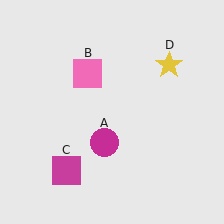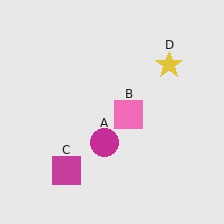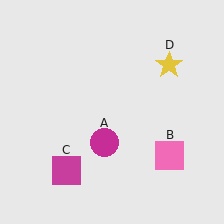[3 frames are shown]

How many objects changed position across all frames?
1 object changed position: pink square (object B).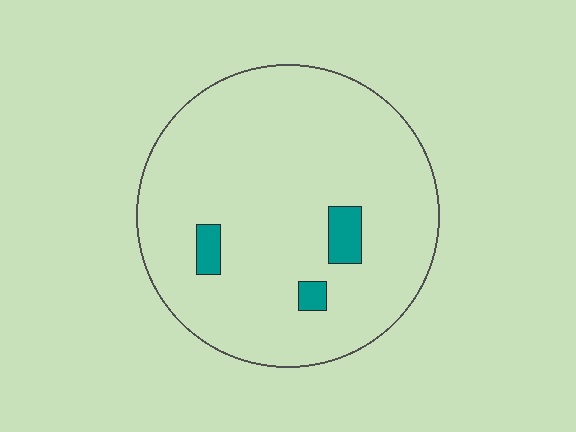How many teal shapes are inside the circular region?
3.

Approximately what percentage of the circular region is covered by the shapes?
Approximately 5%.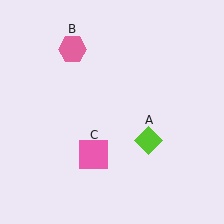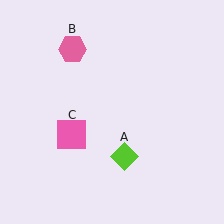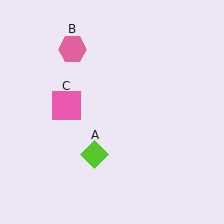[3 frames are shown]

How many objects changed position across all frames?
2 objects changed position: lime diamond (object A), pink square (object C).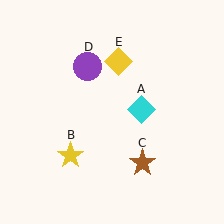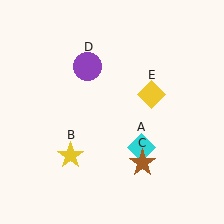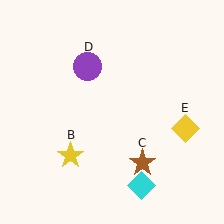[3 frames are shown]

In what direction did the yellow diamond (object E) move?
The yellow diamond (object E) moved down and to the right.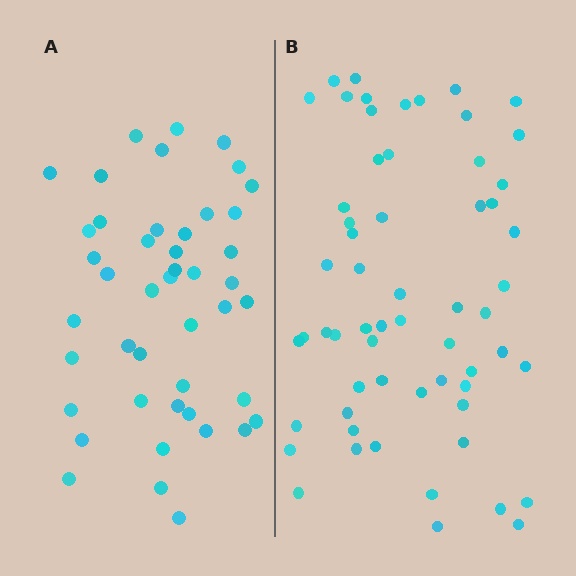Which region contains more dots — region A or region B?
Region B (the right region) has more dots.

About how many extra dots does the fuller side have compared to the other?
Region B has approximately 15 more dots than region A.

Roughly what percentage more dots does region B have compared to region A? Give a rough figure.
About 35% more.